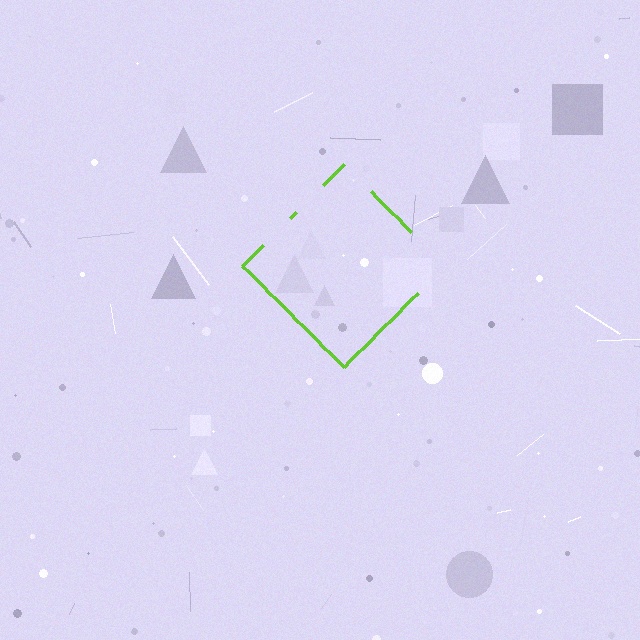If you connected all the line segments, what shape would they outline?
They would outline a diamond.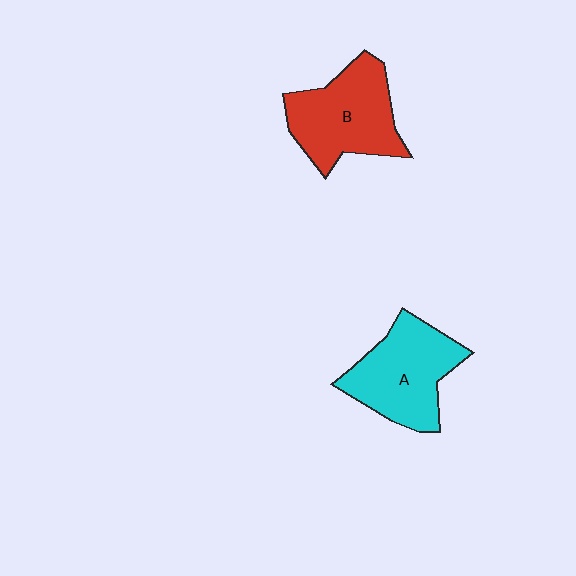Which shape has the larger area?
Shape B (red).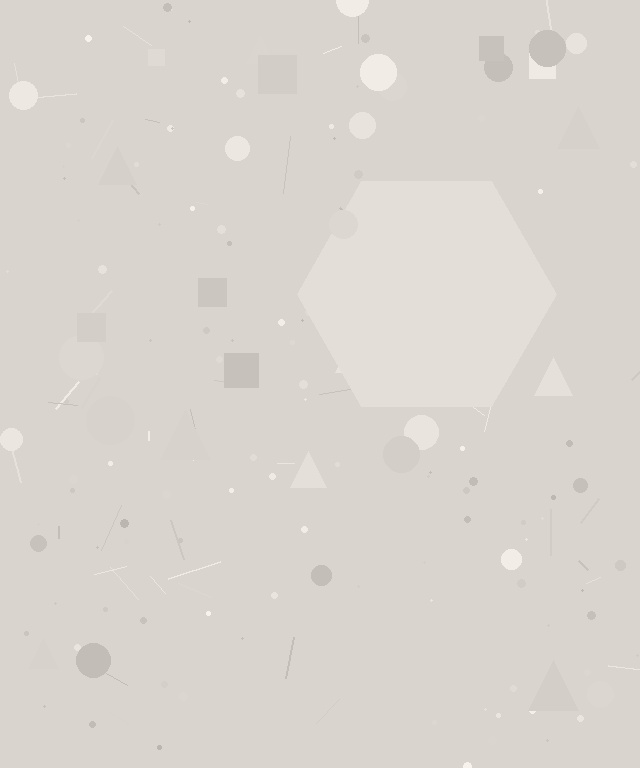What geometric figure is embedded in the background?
A hexagon is embedded in the background.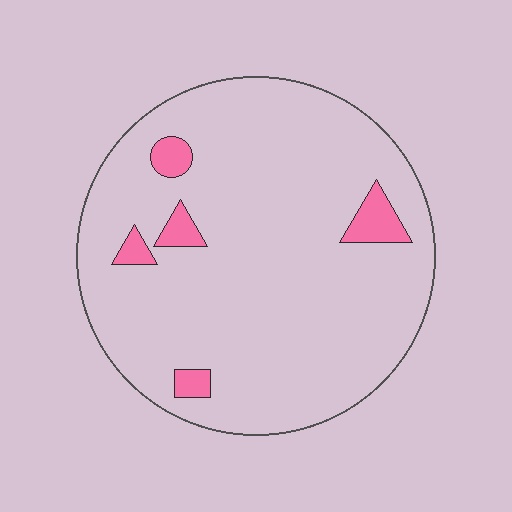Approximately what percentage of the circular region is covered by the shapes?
Approximately 5%.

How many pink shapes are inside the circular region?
5.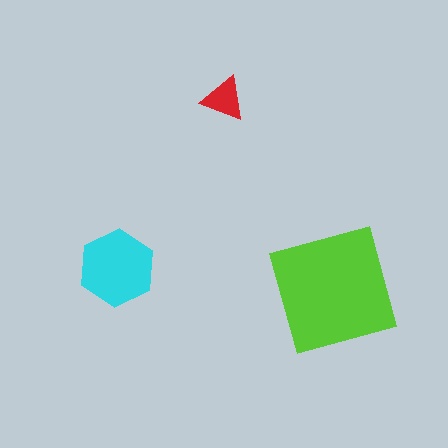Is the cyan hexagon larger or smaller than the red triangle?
Larger.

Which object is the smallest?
The red triangle.